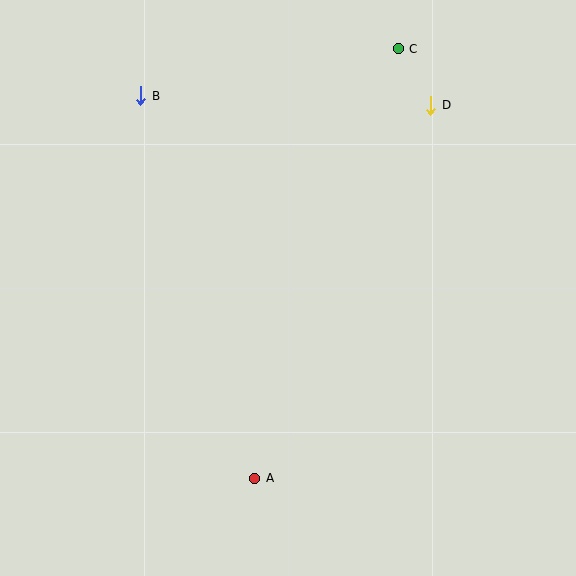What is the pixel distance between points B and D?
The distance between B and D is 290 pixels.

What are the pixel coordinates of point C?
Point C is at (398, 49).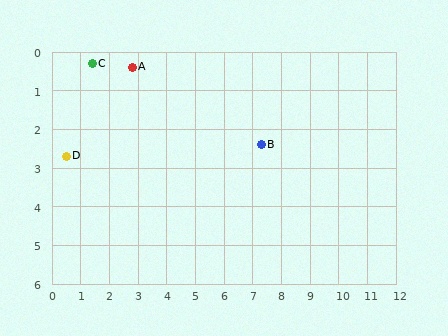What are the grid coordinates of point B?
Point B is at approximately (7.3, 2.4).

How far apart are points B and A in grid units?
Points B and A are about 4.9 grid units apart.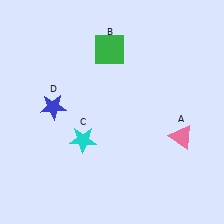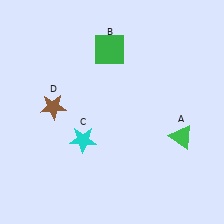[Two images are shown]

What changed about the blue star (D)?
In Image 1, D is blue. In Image 2, it changed to brown.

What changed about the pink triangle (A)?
In Image 1, A is pink. In Image 2, it changed to green.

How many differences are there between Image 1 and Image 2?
There are 2 differences between the two images.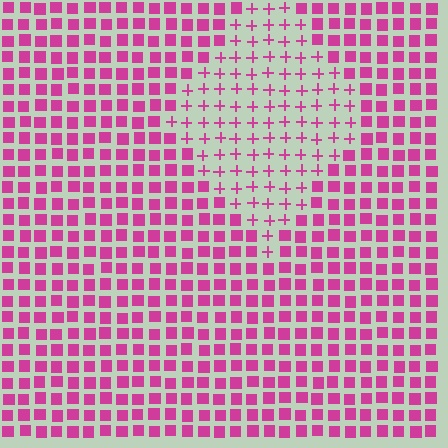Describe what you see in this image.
The image is filled with small magenta elements arranged in a uniform grid. A diamond-shaped region contains plus signs, while the surrounding area contains squares. The boundary is defined purely by the change in element shape.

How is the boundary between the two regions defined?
The boundary is defined by a change in element shape: plus signs inside vs. squares outside. All elements share the same color and spacing.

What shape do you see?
I see a diamond.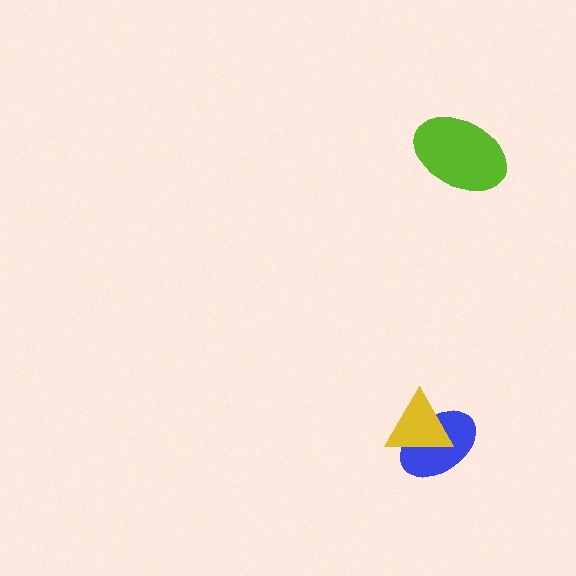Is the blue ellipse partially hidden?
Yes, it is partially covered by another shape.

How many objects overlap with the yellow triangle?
1 object overlaps with the yellow triangle.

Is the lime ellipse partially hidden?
No, no other shape covers it.